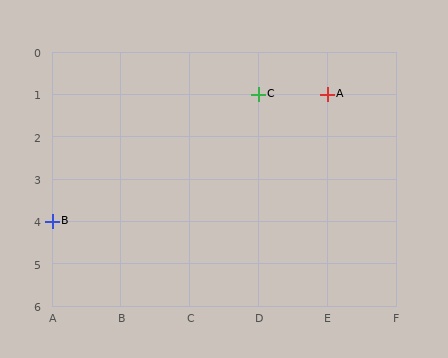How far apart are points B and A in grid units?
Points B and A are 4 columns and 3 rows apart (about 5.0 grid units diagonally).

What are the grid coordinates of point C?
Point C is at grid coordinates (D, 1).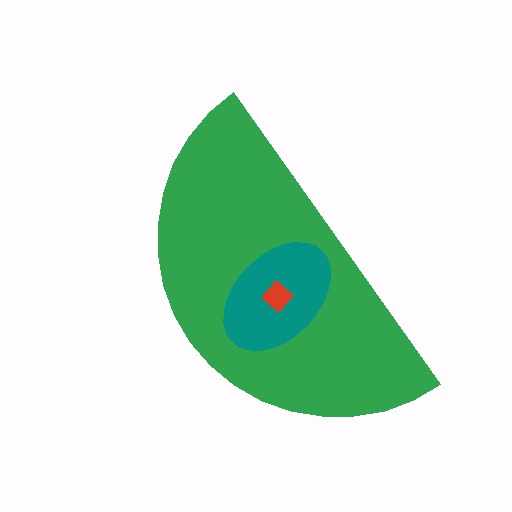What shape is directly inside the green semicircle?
The teal ellipse.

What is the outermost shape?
The green semicircle.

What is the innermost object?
The red diamond.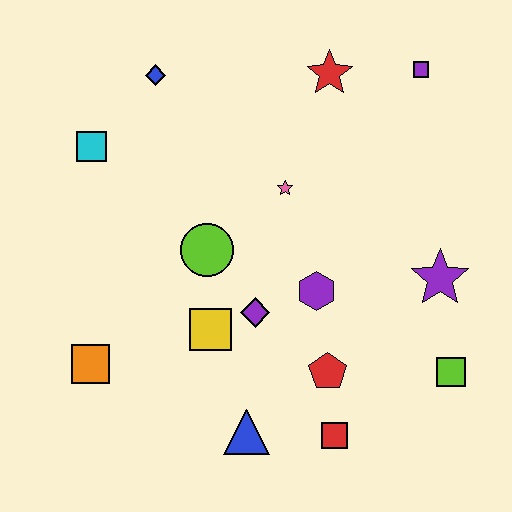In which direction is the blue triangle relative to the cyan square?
The blue triangle is below the cyan square.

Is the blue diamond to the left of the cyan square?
No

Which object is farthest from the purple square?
The orange square is farthest from the purple square.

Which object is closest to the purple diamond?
The yellow square is closest to the purple diamond.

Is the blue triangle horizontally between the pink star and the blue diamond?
Yes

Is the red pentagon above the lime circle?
No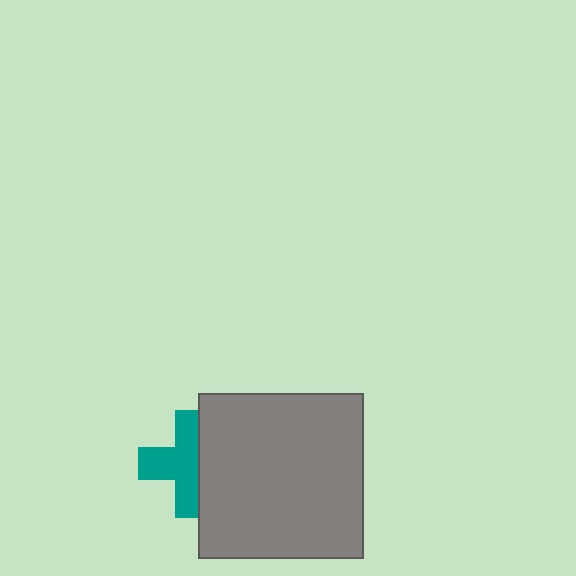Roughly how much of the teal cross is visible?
About half of it is visible (roughly 61%).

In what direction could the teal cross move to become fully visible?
The teal cross could move left. That would shift it out from behind the gray square entirely.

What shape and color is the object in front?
The object in front is a gray square.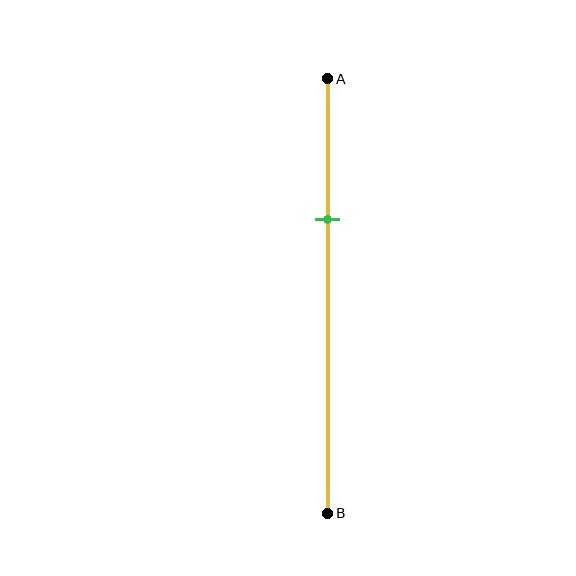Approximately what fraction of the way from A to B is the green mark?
The green mark is approximately 30% of the way from A to B.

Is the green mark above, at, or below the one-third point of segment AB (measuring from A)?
The green mark is approximately at the one-third point of segment AB.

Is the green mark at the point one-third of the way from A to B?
Yes, the mark is approximately at the one-third point.